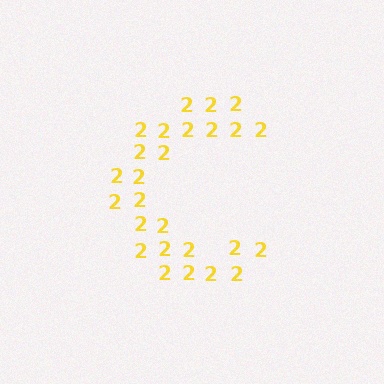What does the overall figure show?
The overall figure shows the letter C.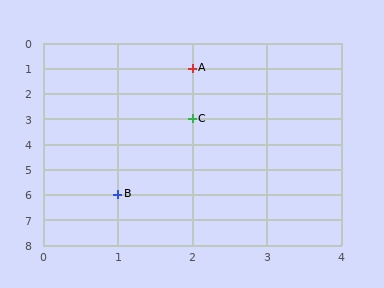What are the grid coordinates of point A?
Point A is at grid coordinates (2, 1).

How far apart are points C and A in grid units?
Points C and A are 2 rows apart.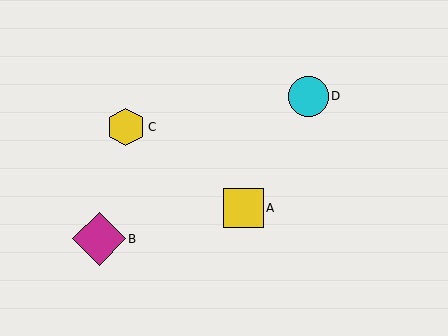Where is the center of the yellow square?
The center of the yellow square is at (243, 208).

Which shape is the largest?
The magenta diamond (labeled B) is the largest.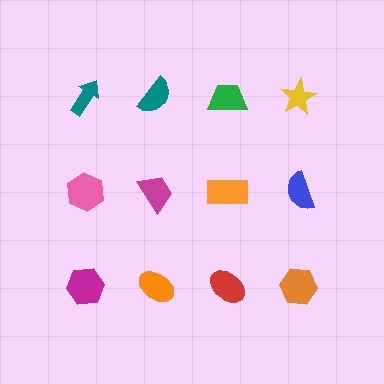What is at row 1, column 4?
A yellow star.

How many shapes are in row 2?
4 shapes.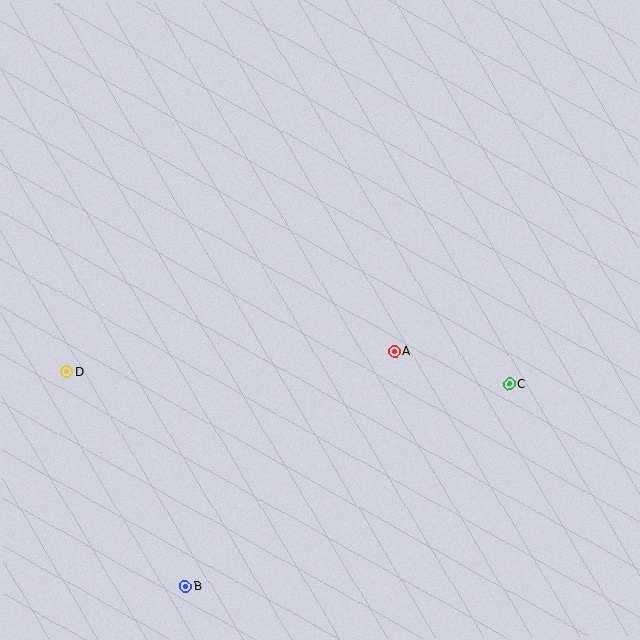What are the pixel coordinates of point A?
Point A is at (395, 351).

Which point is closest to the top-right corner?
Point C is closest to the top-right corner.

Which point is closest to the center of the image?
Point A at (395, 351) is closest to the center.